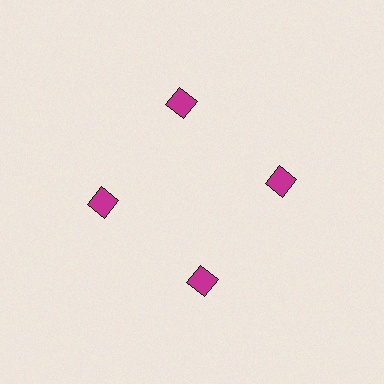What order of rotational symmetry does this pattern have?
This pattern has 4-fold rotational symmetry.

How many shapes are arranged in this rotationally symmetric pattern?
There are 4 shapes, arranged in 4 groups of 1.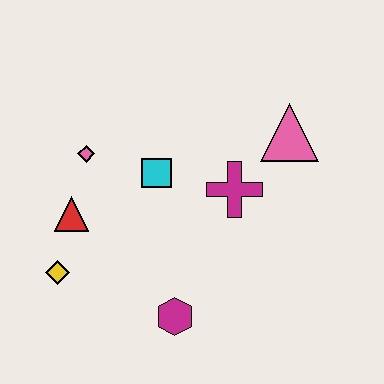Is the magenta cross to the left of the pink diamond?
No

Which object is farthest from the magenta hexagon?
The pink triangle is farthest from the magenta hexagon.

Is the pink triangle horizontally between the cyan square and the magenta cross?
No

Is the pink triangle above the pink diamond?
Yes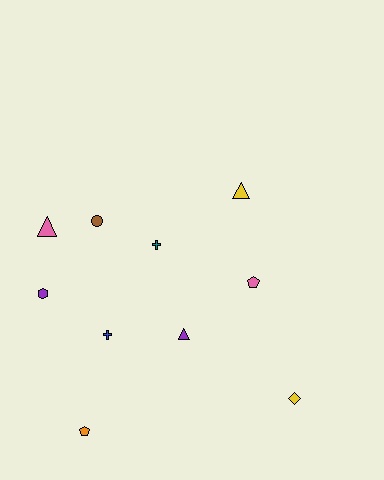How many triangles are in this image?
There are 3 triangles.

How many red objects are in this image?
There are no red objects.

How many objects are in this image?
There are 10 objects.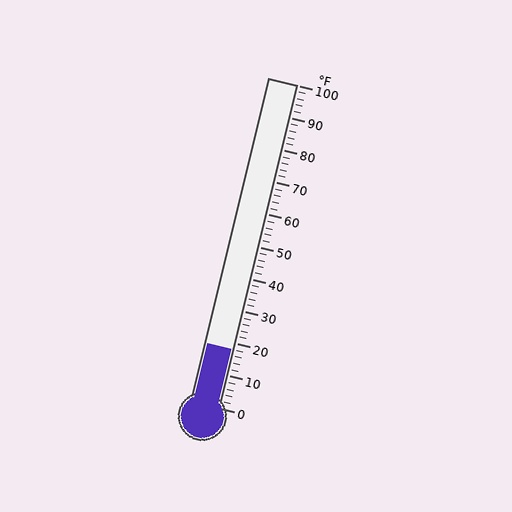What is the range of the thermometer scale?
The thermometer scale ranges from 0°F to 100°F.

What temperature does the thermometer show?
The thermometer shows approximately 18°F.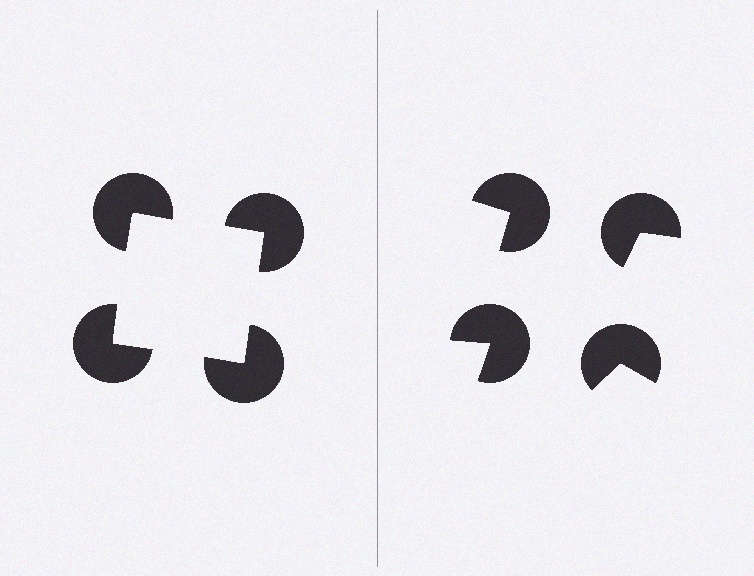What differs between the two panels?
The pac-man discs are positioned identically on both sides; only the wedge orientations differ. On the left they align to a square; on the right they are misaligned.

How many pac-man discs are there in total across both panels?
8 — 4 on each side.